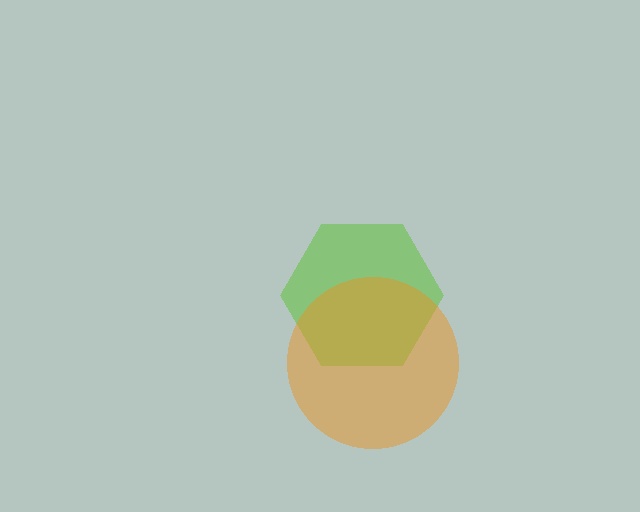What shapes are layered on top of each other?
The layered shapes are: a lime hexagon, an orange circle.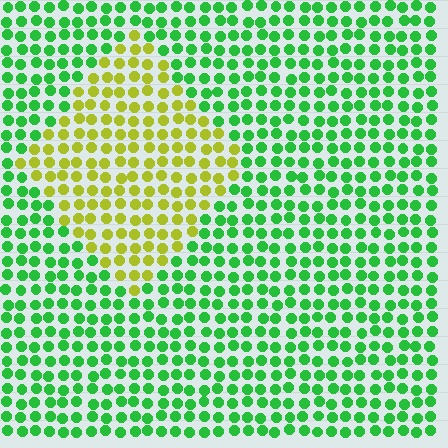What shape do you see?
I see a diamond.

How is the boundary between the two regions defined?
The boundary is defined purely by a slight shift in hue (about 59 degrees). Spacing, size, and orientation are identical on both sides.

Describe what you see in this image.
The image is filled with small green elements in a uniform arrangement. A diamond-shaped region is visible where the elements are tinted to a slightly different hue, forming a subtle color boundary.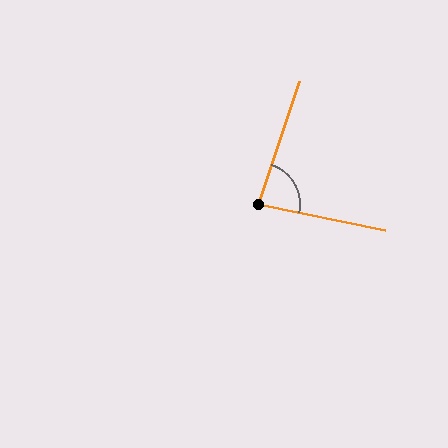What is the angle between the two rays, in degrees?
Approximately 83 degrees.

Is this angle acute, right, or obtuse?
It is acute.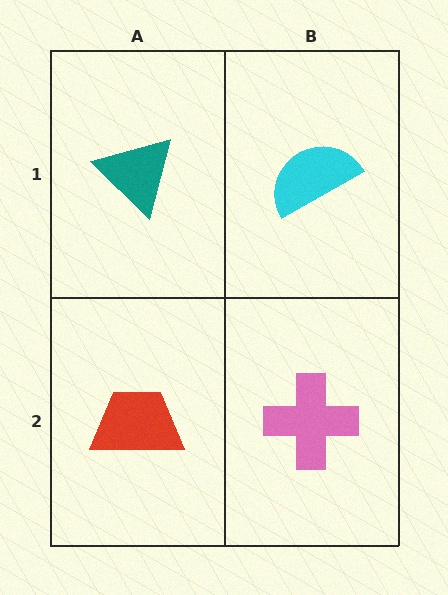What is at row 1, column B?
A cyan semicircle.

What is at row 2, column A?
A red trapezoid.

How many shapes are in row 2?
2 shapes.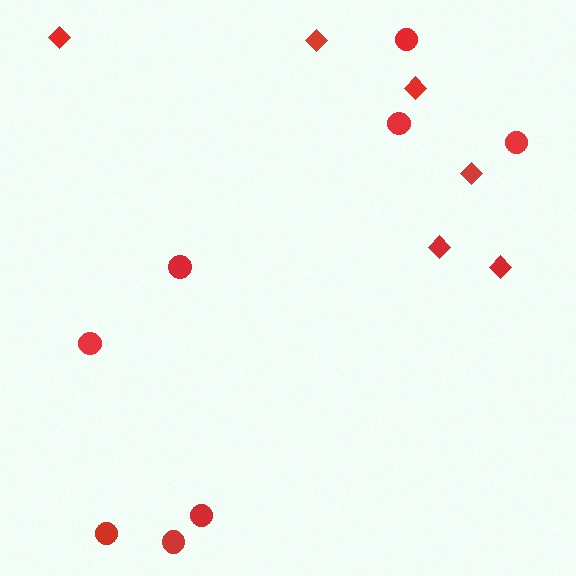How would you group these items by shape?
There are 2 groups: one group of circles (8) and one group of diamonds (6).